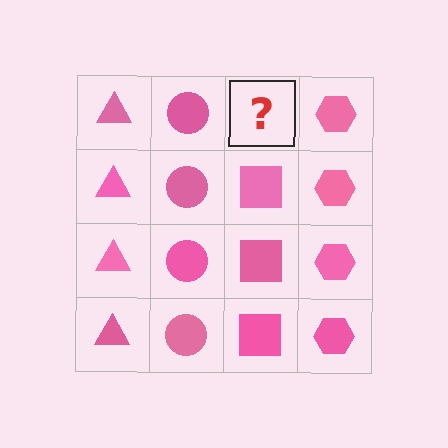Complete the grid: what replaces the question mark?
The question mark should be replaced with a pink square.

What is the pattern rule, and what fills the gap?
The rule is that each column has a consistent shape. The gap should be filled with a pink square.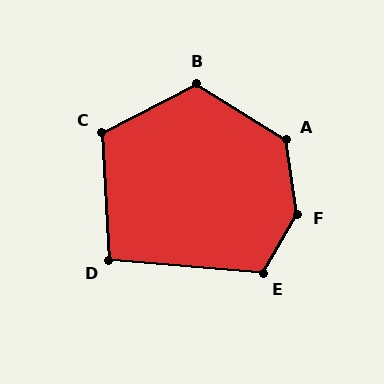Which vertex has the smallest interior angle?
D, at approximately 98 degrees.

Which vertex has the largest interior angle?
F, at approximately 141 degrees.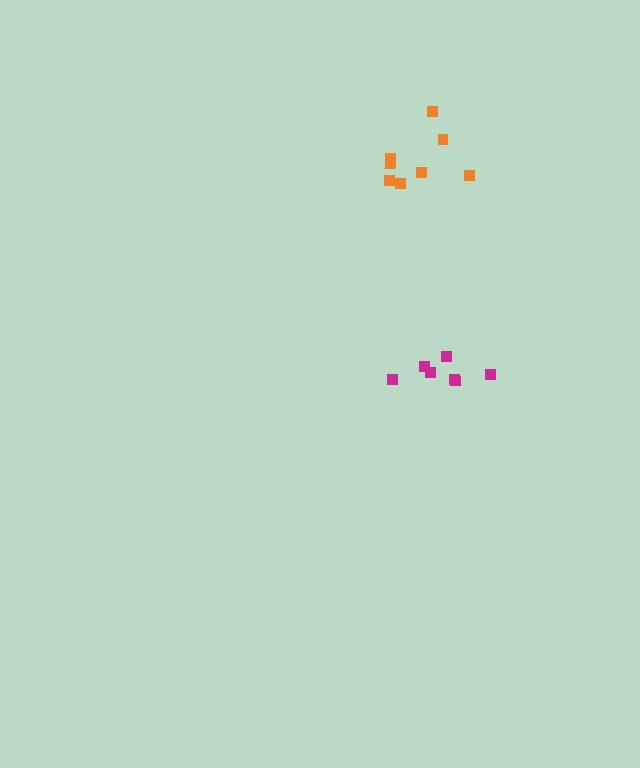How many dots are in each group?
Group 1: 7 dots, Group 2: 8 dots (15 total).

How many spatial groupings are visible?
There are 2 spatial groupings.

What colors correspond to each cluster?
The clusters are colored: magenta, orange.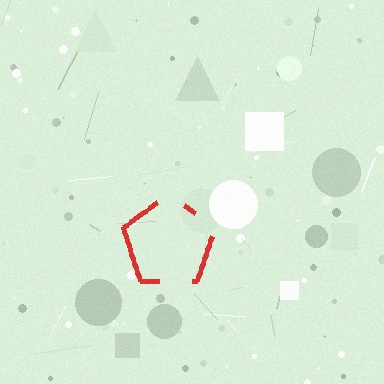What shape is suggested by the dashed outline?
The dashed outline suggests a pentagon.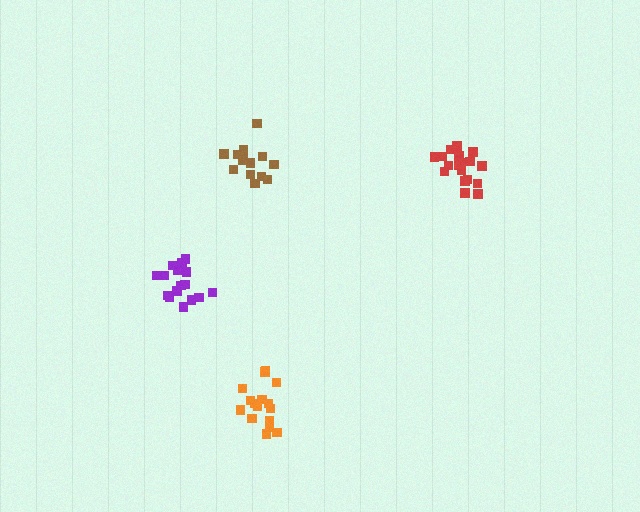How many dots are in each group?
Group 1: 19 dots, Group 2: 17 dots, Group 3: 16 dots, Group 4: 14 dots (66 total).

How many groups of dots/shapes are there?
There are 4 groups.